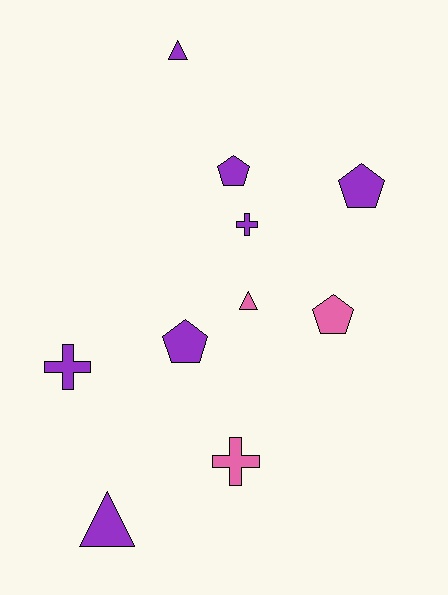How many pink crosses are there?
There is 1 pink cross.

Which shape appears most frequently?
Pentagon, with 4 objects.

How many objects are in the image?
There are 10 objects.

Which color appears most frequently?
Purple, with 7 objects.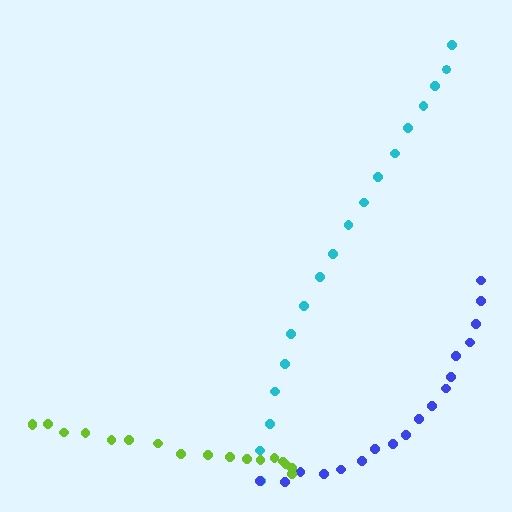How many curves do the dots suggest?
There are 3 distinct paths.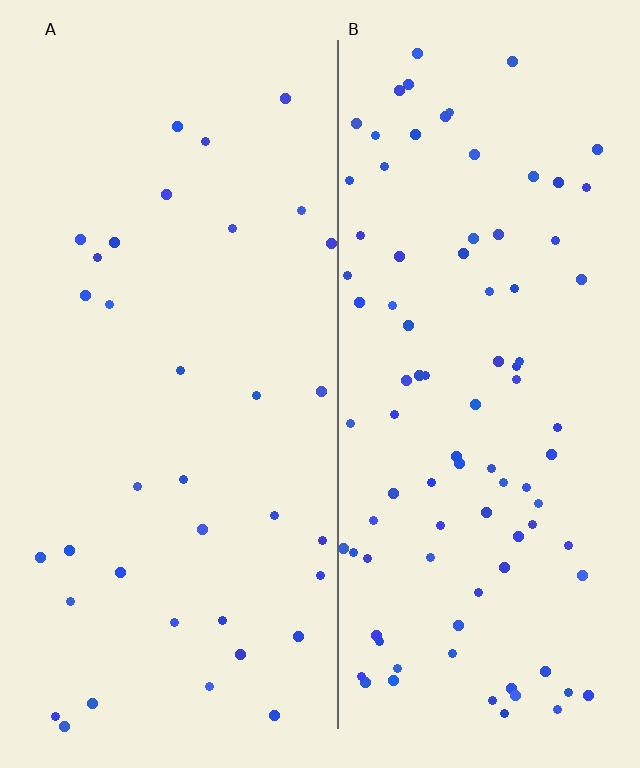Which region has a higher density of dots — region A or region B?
B (the right).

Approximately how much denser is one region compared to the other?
Approximately 2.6× — region B over region A.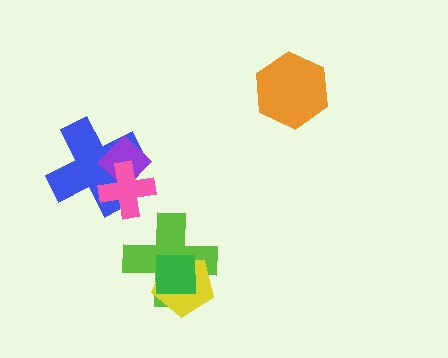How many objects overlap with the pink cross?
2 objects overlap with the pink cross.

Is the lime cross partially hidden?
Yes, it is partially covered by another shape.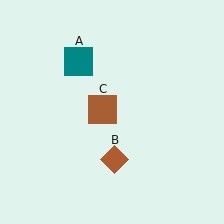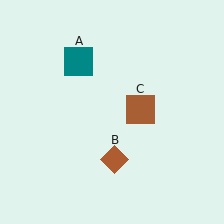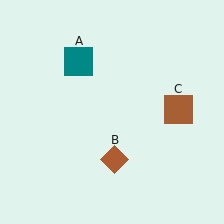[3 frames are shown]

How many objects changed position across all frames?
1 object changed position: brown square (object C).